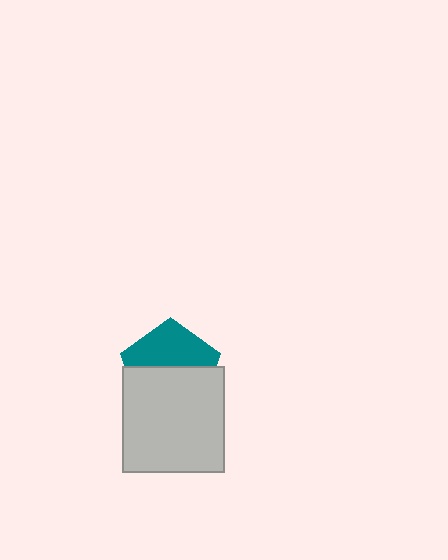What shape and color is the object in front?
The object in front is a light gray rectangle.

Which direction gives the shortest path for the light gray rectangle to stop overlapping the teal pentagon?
Moving down gives the shortest separation.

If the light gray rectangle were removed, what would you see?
You would see the complete teal pentagon.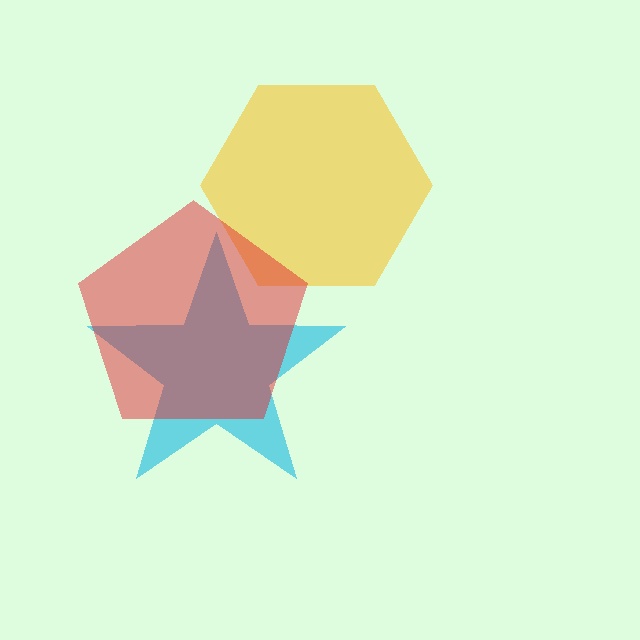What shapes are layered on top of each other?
The layered shapes are: a yellow hexagon, a cyan star, a red pentagon.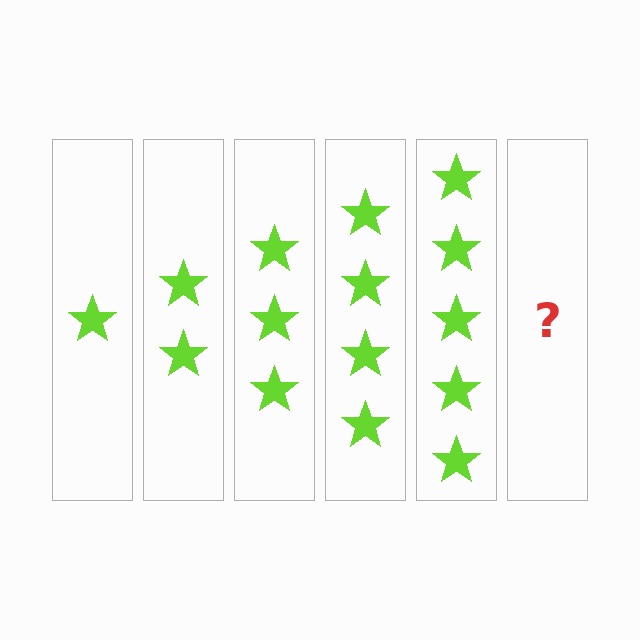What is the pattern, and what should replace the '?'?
The pattern is that each step adds one more star. The '?' should be 6 stars.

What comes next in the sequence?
The next element should be 6 stars.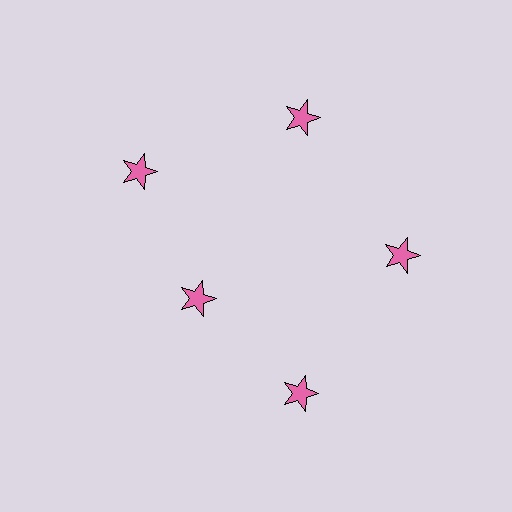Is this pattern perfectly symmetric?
No. The 5 pink stars are arranged in a ring, but one element near the 8 o'clock position is pulled inward toward the center, breaking the 5-fold rotational symmetry.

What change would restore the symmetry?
The symmetry would be restored by moving it outward, back onto the ring so that all 5 stars sit at equal angles and equal distance from the center.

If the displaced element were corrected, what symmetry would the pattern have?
It would have 5-fold rotational symmetry — the pattern would map onto itself every 72 degrees.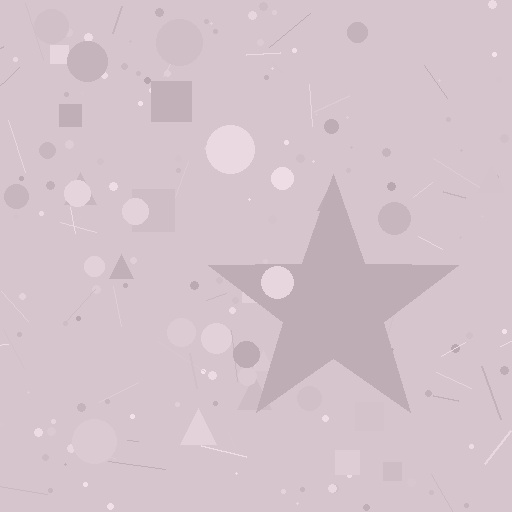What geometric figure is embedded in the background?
A star is embedded in the background.